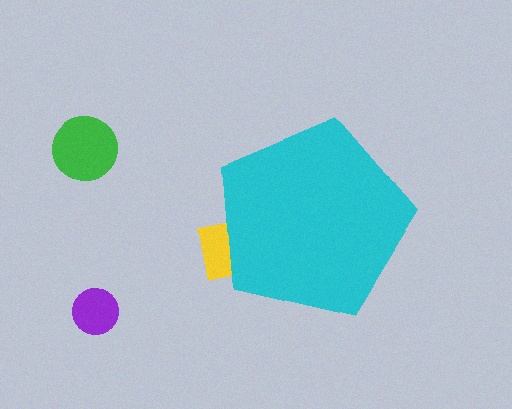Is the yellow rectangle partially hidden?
Yes, the yellow rectangle is partially hidden behind the cyan pentagon.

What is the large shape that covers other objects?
A cyan pentagon.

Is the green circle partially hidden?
No, the green circle is fully visible.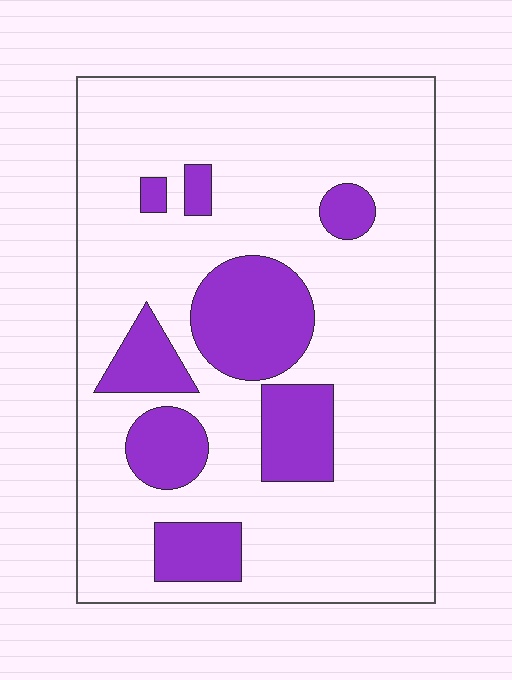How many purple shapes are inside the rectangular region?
8.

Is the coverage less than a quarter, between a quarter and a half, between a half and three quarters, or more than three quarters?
Less than a quarter.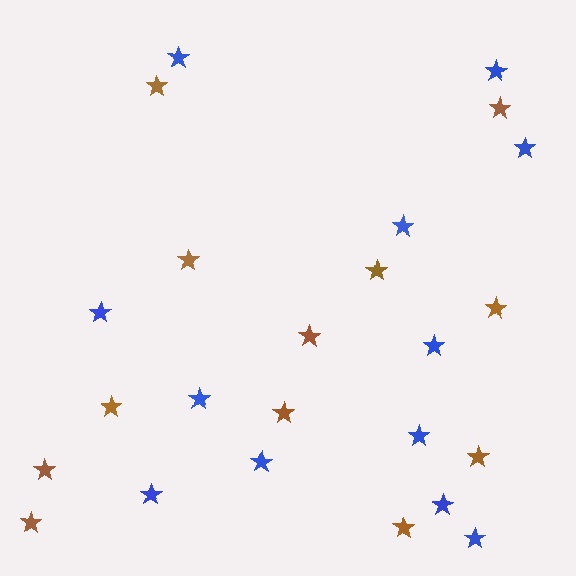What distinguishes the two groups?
There are 2 groups: one group of brown stars (12) and one group of blue stars (12).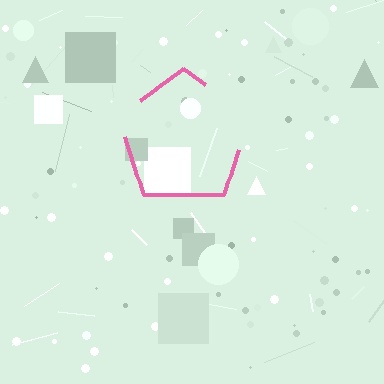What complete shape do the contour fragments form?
The contour fragments form a pentagon.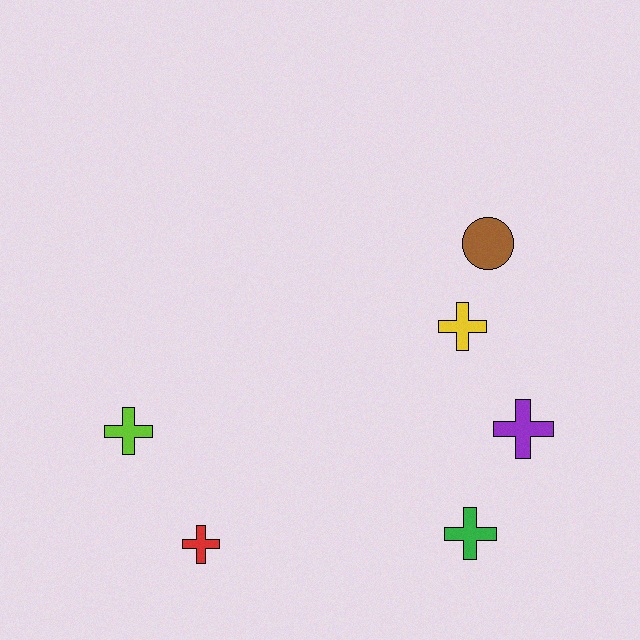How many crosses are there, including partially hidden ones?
There are 5 crosses.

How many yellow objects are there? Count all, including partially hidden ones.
There is 1 yellow object.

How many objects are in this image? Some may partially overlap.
There are 6 objects.